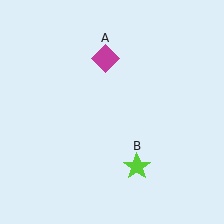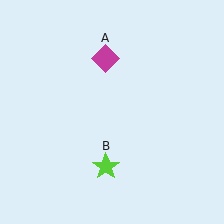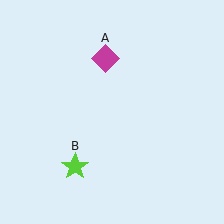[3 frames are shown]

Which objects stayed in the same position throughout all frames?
Magenta diamond (object A) remained stationary.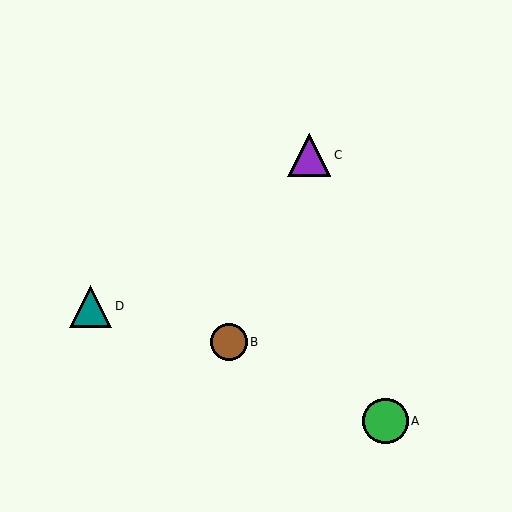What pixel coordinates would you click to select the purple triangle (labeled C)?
Click at (309, 155) to select the purple triangle C.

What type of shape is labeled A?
Shape A is a green circle.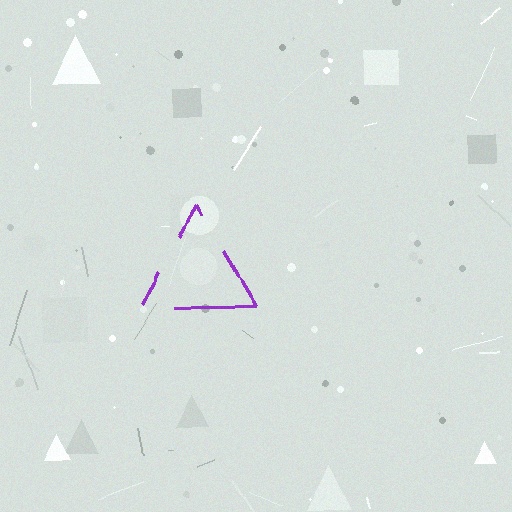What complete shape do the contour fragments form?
The contour fragments form a triangle.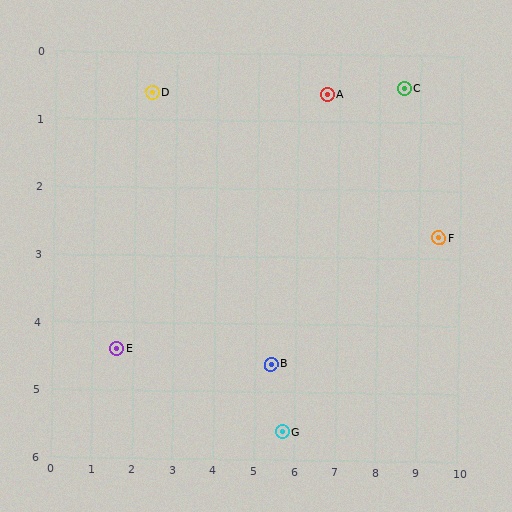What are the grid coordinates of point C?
Point C is at approximately (8.6, 0.5).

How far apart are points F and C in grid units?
Points F and C are about 2.4 grid units apart.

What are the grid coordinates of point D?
Point D is at approximately (2.4, 0.6).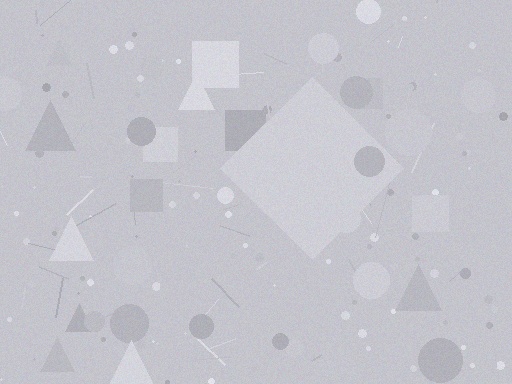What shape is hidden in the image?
A diamond is hidden in the image.